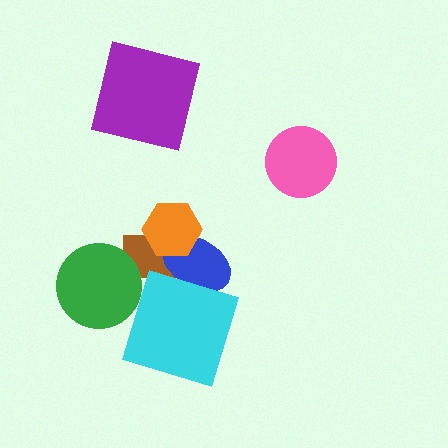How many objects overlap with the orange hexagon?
2 objects overlap with the orange hexagon.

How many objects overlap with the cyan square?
1 object overlaps with the cyan square.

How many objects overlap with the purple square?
0 objects overlap with the purple square.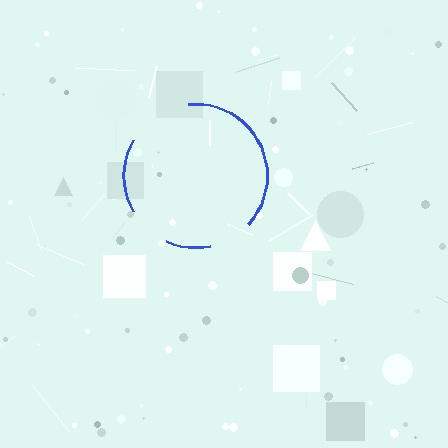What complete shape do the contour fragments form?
The contour fragments form a circle.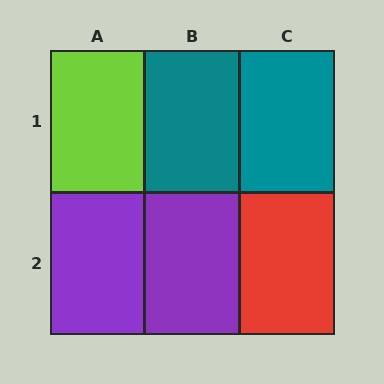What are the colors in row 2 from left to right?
Purple, purple, red.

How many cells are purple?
2 cells are purple.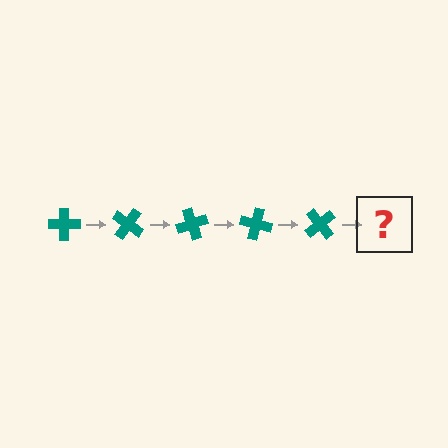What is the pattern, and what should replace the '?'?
The pattern is that the cross rotates 35 degrees each step. The '?' should be a teal cross rotated 175 degrees.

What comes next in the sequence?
The next element should be a teal cross rotated 175 degrees.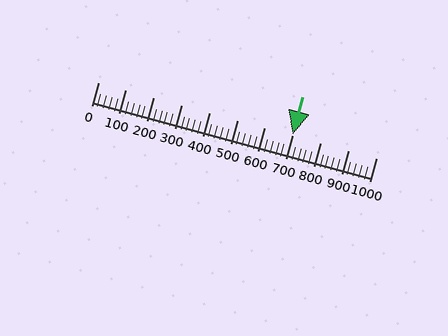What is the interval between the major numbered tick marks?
The major tick marks are spaced 100 units apart.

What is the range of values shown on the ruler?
The ruler shows values from 0 to 1000.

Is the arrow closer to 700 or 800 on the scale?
The arrow is closer to 700.